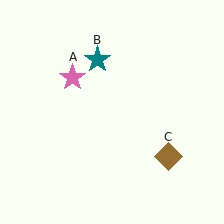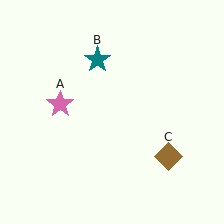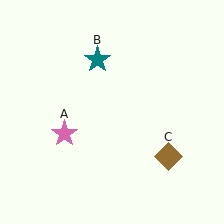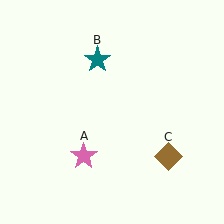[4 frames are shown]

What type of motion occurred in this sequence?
The pink star (object A) rotated counterclockwise around the center of the scene.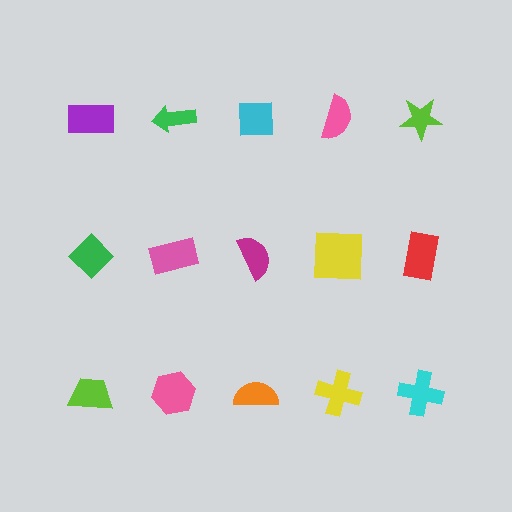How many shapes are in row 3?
5 shapes.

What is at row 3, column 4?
A yellow cross.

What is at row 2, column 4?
A yellow square.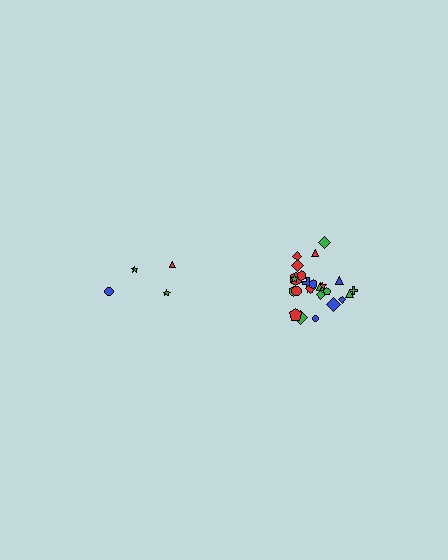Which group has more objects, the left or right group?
The right group.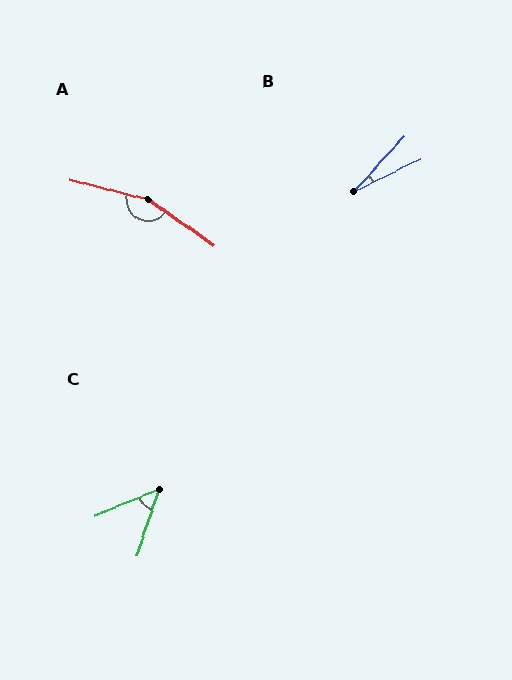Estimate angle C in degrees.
Approximately 50 degrees.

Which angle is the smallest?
B, at approximately 21 degrees.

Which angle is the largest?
A, at approximately 159 degrees.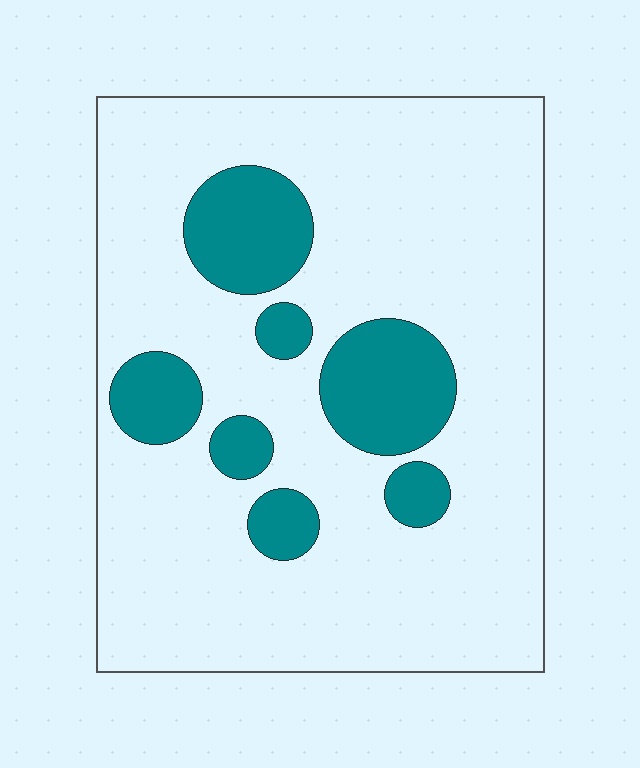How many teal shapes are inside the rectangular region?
7.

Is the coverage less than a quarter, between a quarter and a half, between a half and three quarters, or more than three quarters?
Less than a quarter.